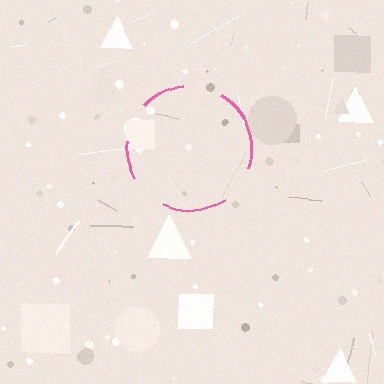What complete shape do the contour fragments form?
The contour fragments form a circle.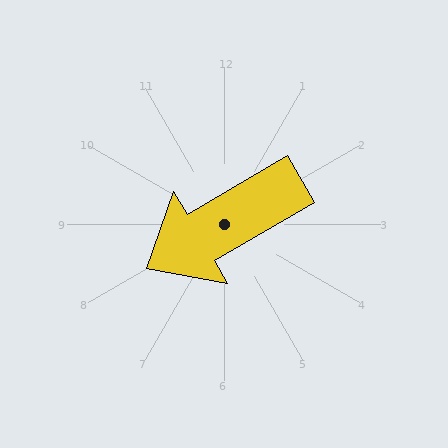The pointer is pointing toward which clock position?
Roughly 8 o'clock.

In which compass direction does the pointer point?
Southwest.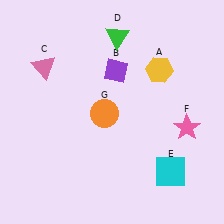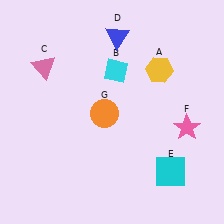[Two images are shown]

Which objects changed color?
B changed from purple to cyan. D changed from green to blue.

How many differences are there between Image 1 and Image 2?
There are 2 differences between the two images.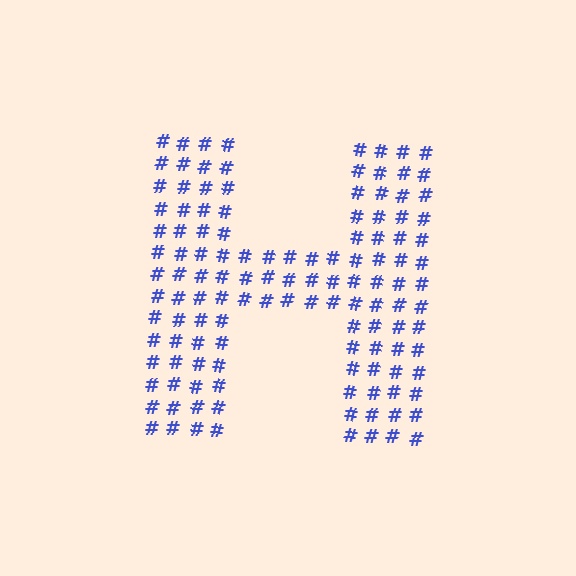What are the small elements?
The small elements are hash symbols.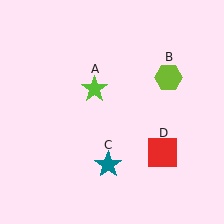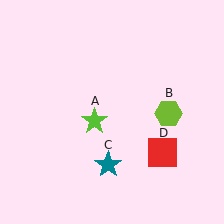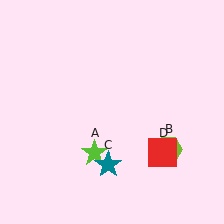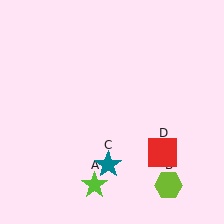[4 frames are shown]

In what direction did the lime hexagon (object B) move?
The lime hexagon (object B) moved down.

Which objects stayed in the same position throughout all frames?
Teal star (object C) and red square (object D) remained stationary.